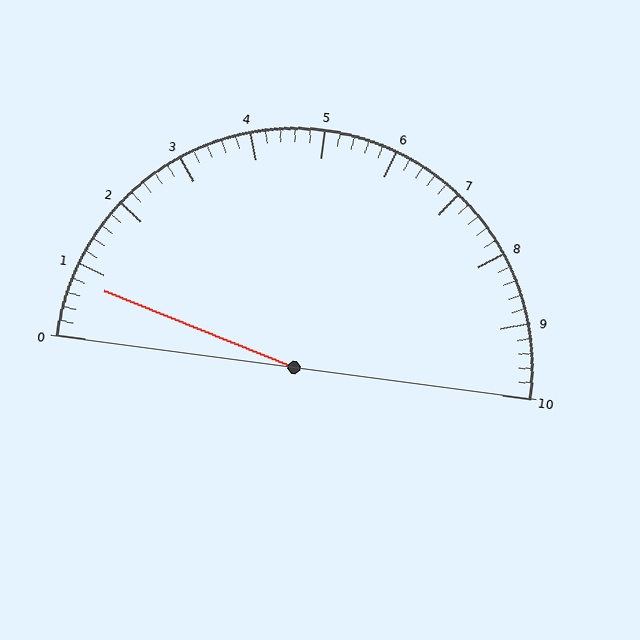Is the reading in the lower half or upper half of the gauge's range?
The reading is in the lower half of the range (0 to 10).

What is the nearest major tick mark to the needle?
The nearest major tick mark is 1.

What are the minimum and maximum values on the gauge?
The gauge ranges from 0 to 10.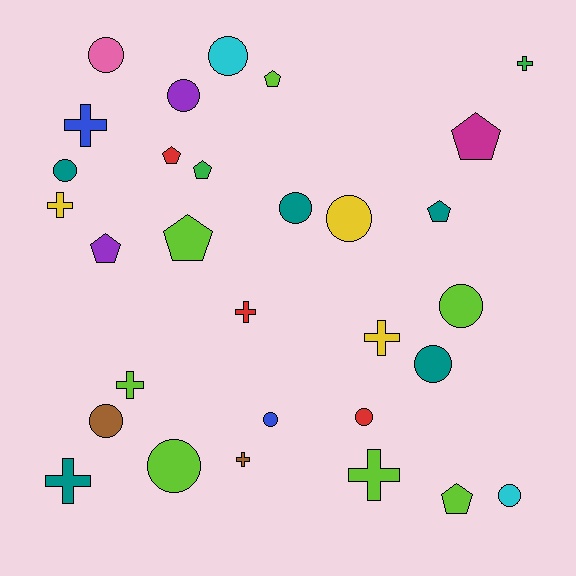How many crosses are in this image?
There are 9 crosses.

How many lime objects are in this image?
There are 7 lime objects.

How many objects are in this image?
There are 30 objects.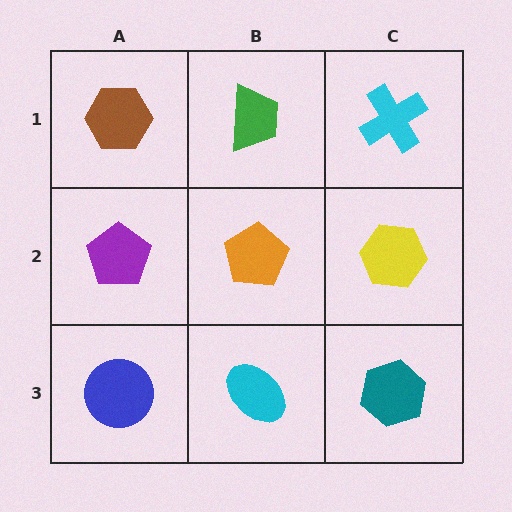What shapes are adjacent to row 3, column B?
An orange pentagon (row 2, column B), a blue circle (row 3, column A), a teal hexagon (row 3, column C).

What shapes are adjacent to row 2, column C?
A cyan cross (row 1, column C), a teal hexagon (row 3, column C), an orange pentagon (row 2, column B).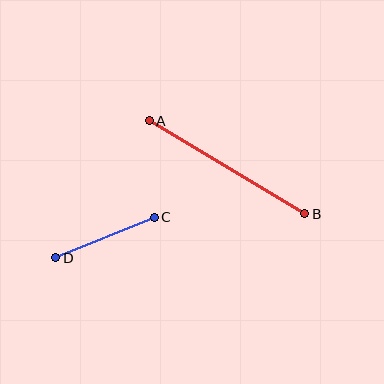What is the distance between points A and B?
The distance is approximately 181 pixels.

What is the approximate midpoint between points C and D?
The midpoint is at approximately (105, 237) pixels.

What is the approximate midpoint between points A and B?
The midpoint is at approximately (227, 167) pixels.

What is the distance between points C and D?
The distance is approximately 106 pixels.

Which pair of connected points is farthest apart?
Points A and B are farthest apart.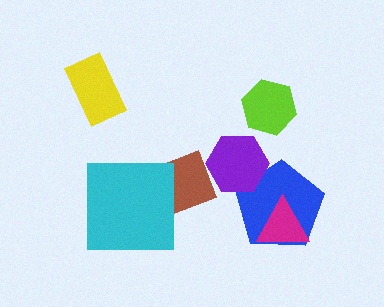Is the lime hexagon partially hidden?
No, no other shape covers it.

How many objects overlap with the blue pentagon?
2 objects overlap with the blue pentagon.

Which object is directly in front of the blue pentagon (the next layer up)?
The magenta triangle is directly in front of the blue pentagon.